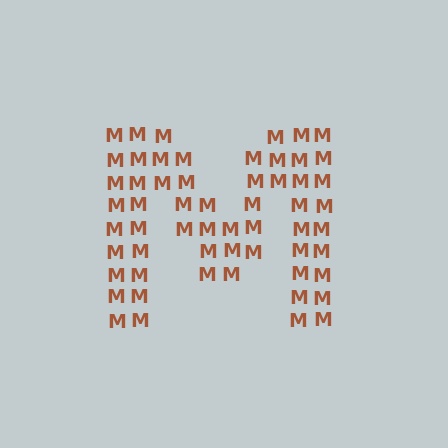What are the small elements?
The small elements are letter M's.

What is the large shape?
The large shape is the letter M.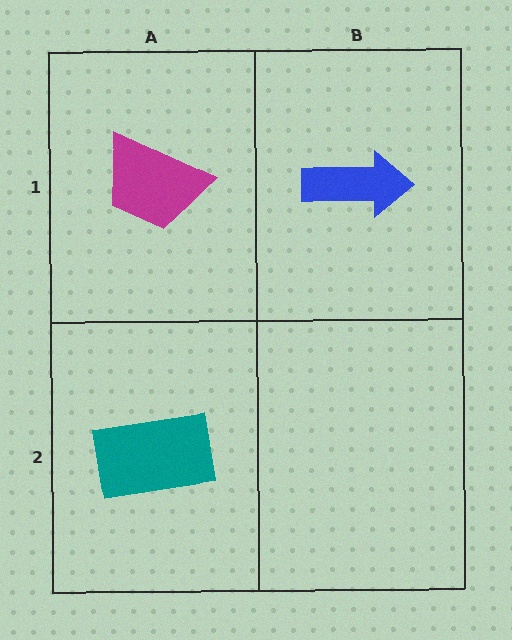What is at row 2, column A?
A teal rectangle.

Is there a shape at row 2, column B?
No, that cell is empty.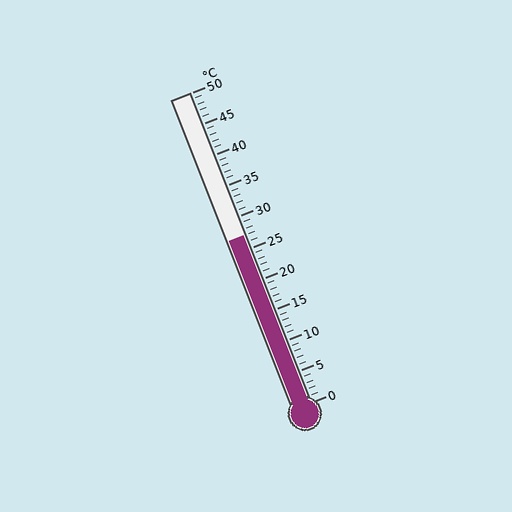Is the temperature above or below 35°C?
The temperature is below 35°C.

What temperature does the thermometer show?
The thermometer shows approximately 27°C.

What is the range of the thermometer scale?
The thermometer scale ranges from 0°C to 50°C.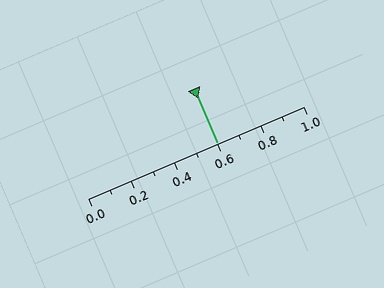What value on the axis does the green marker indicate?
The marker indicates approximately 0.6.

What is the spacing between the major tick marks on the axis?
The major ticks are spaced 0.2 apart.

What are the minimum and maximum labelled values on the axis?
The axis runs from 0.0 to 1.0.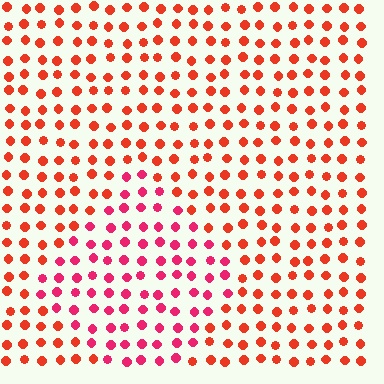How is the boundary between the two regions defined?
The boundary is defined purely by a slight shift in hue (about 30 degrees). Spacing, size, and orientation are identical on both sides.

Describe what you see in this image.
The image is filled with small red elements in a uniform arrangement. A diamond-shaped region is visible where the elements are tinted to a slightly different hue, forming a subtle color boundary.